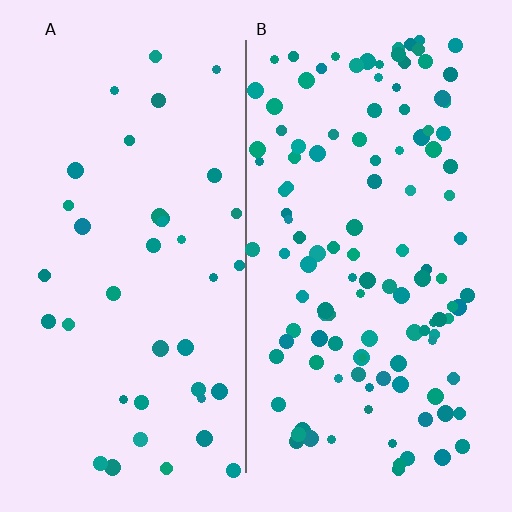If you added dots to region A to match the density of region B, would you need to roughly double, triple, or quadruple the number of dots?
Approximately triple.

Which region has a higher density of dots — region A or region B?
B (the right).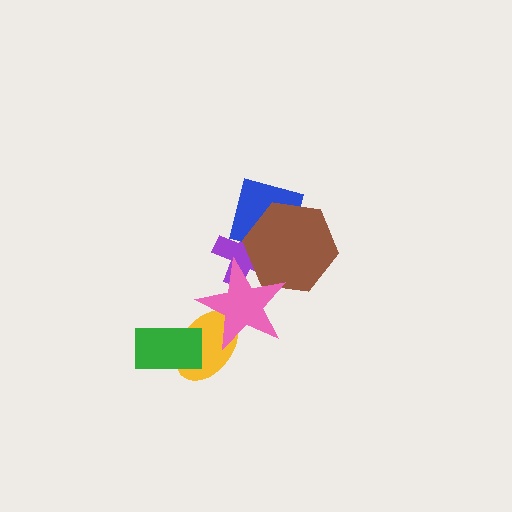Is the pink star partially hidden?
No, no other shape covers it.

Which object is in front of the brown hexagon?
The pink star is in front of the brown hexagon.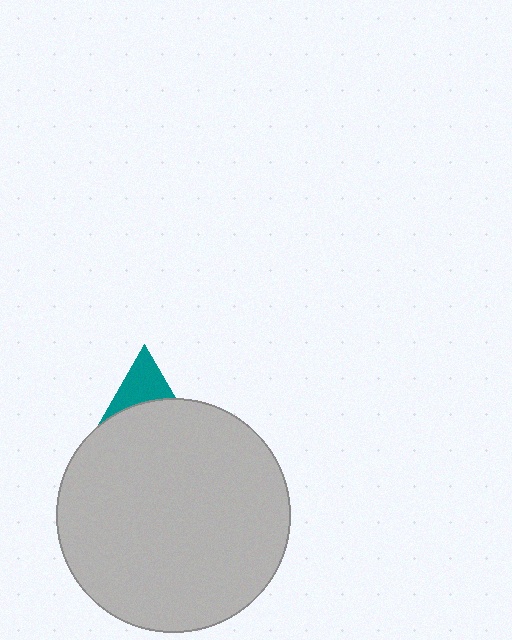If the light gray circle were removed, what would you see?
You would see the complete teal triangle.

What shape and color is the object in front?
The object in front is a light gray circle.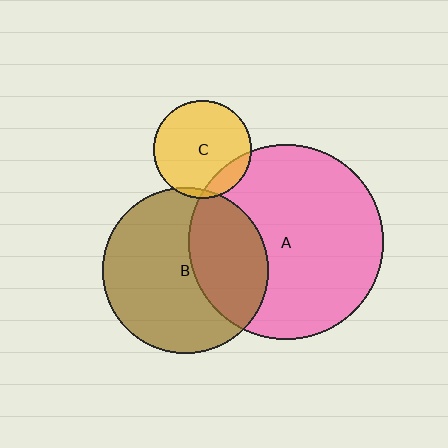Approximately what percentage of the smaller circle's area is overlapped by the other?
Approximately 35%.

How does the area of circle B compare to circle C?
Approximately 2.9 times.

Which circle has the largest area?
Circle A (pink).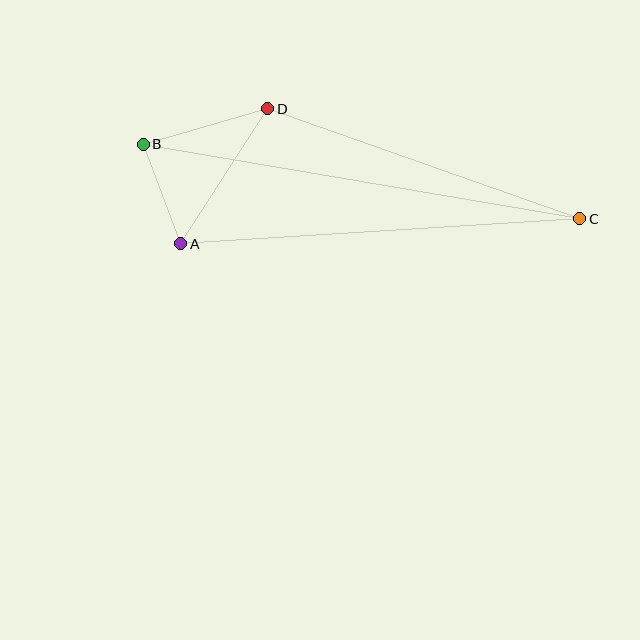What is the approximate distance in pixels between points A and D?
The distance between A and D is approximately 160 pixels.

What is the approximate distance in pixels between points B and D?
The distance between B and D is approximately 129 pixels.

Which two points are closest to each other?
Points A and B are closest to each other.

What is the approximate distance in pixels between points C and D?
The distance between C and D is approximately 331 pixels.